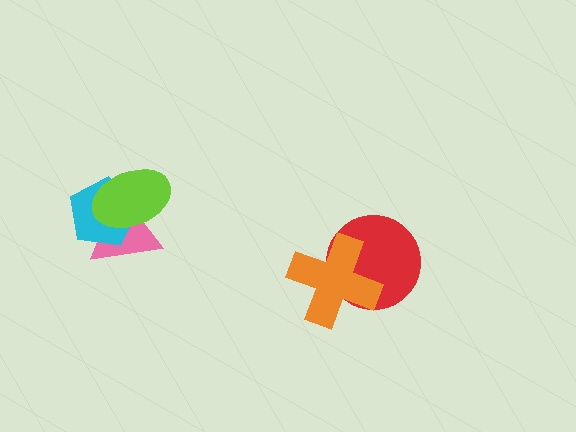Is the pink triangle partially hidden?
Yes, it is partially covered by another shape.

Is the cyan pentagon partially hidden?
Yes, it is partially covered by another shape.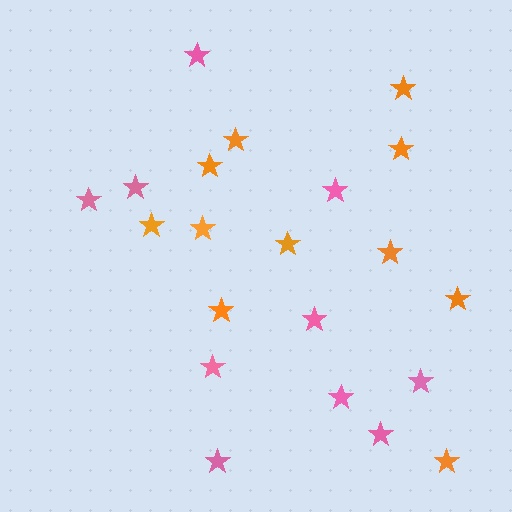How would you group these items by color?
There are 2 groups: one group of pink stars (10) and one group of orange stars (11).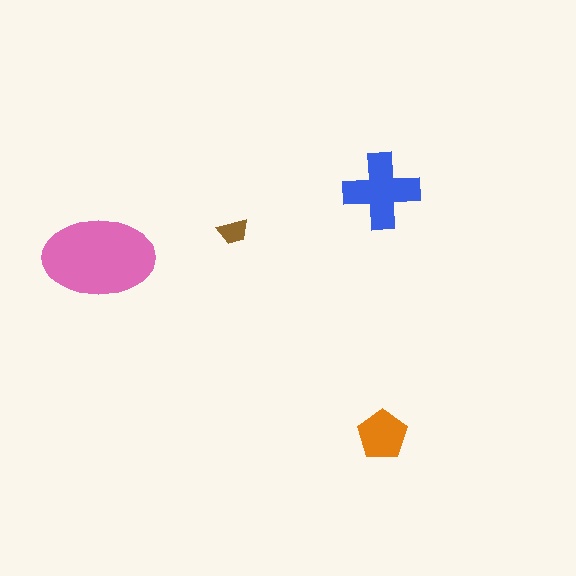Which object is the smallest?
The brown trapezoid.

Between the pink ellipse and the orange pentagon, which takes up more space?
The pink ellipse.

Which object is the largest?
The pink ellipse.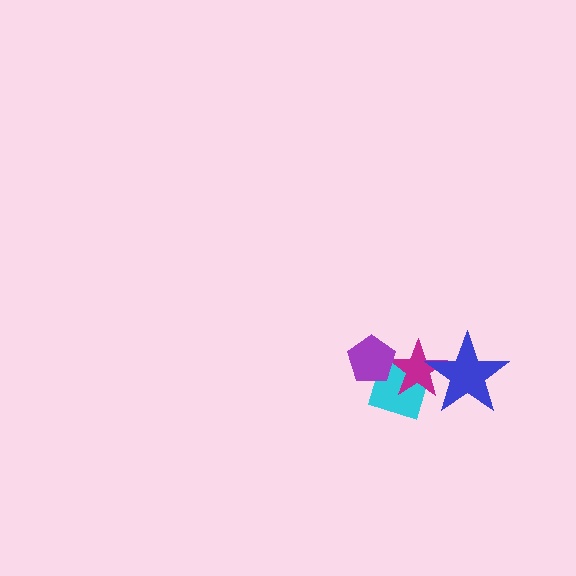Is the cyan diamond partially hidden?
Yes, it is partially covered by another shape.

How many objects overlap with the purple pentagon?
2 objects overlap with the purple pentagon.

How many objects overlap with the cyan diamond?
3 objects overlap with the cyan diamond.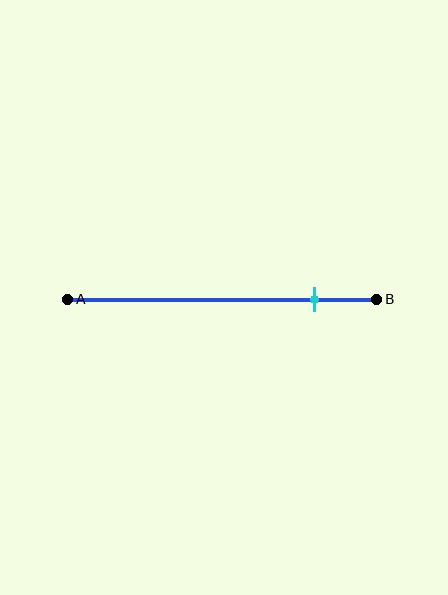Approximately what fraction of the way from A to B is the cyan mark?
The cyan mark is approximately 80% of the way from A to B.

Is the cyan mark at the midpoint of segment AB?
No, the mark is at about 80% from A, not at the 50% midpoint.